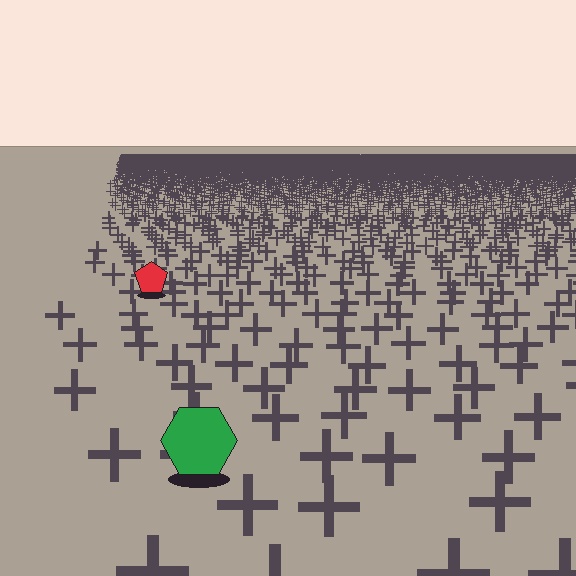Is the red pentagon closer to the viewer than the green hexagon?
No. The green hexagon is closer — you can tell from the texture gradient: the ground texture is coarser near it.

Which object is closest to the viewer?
The green hexagon is closest. The texture marks near it are larger and more spread out.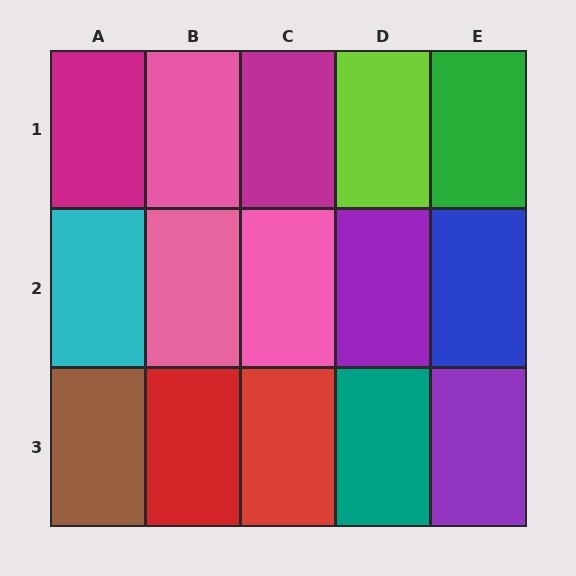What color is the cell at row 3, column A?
Brown.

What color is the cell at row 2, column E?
Blue.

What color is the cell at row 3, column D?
Teal.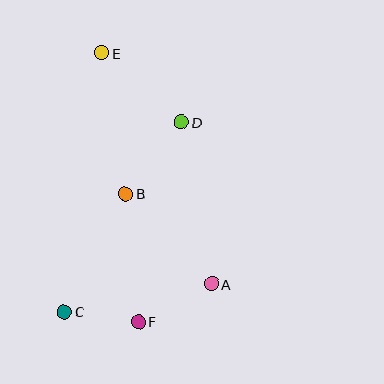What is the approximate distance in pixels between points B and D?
The distance between B and D is approximately 91 pixels.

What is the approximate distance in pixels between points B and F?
The distance between B and F is approximately 128 pixels.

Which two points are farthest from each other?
Points E and F are farthest from each other.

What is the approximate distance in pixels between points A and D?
The distance between A and D is approximately 165 pixels.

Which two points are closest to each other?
Points C and F are closest to each other.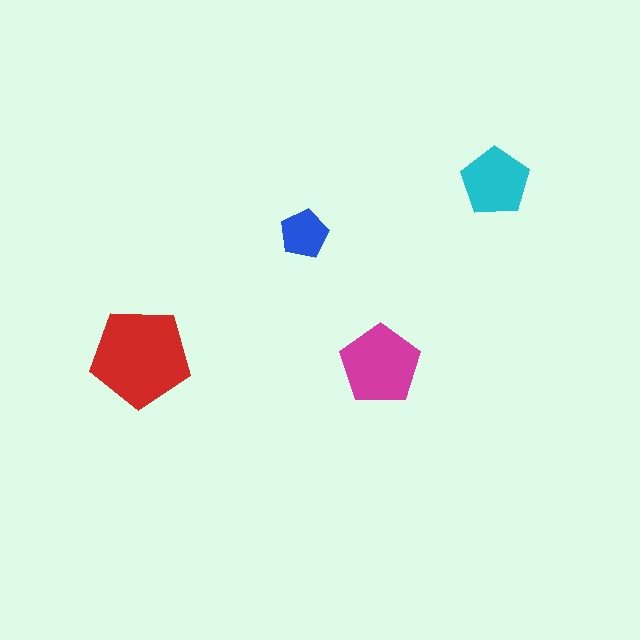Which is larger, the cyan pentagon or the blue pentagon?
The cyan one.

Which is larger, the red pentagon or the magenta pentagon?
The red one.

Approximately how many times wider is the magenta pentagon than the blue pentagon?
About 1.5 times wider.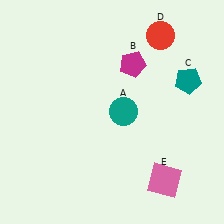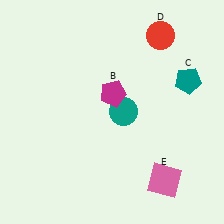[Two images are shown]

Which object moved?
The magenta pentagon (B) moved down.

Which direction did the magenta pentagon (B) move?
The magenta pentagon (B) moved down.